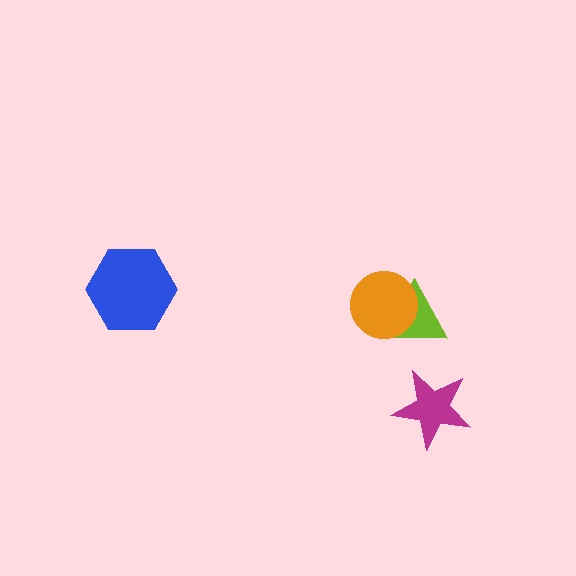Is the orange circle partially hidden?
No, no other shape covers it.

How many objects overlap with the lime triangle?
1 object overlaps with the lime triangle.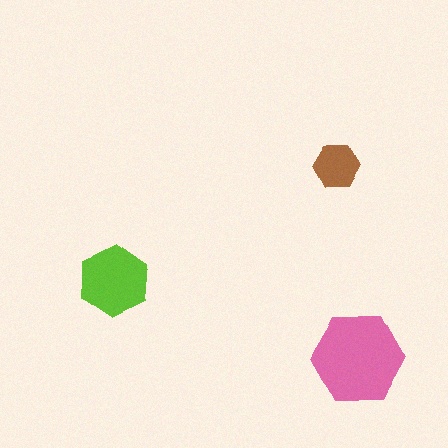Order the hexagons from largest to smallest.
the pink one, the lime one, the brown one.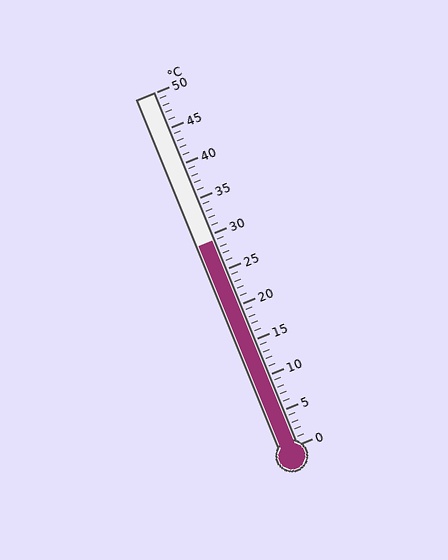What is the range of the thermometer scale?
The thermometer scale ranges from 0°C to 50°C.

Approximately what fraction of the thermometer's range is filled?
The thermometer is filled to approximately 60% of its range.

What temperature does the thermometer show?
The thermometer shows approximately 29°C.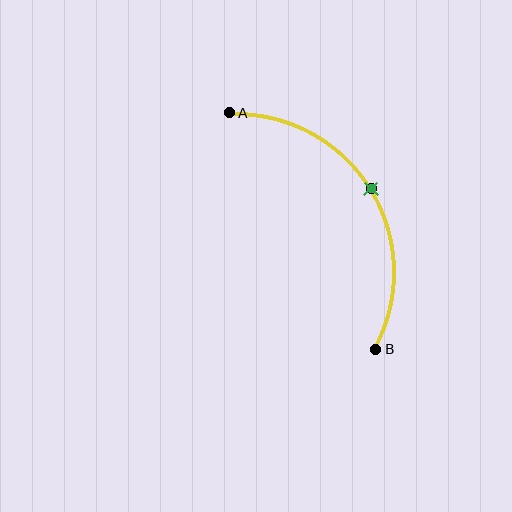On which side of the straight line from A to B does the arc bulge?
The arc bulges to the right of the straight line connecting A and B.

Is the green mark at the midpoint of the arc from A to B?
Yes. The green mark lies on the arc at equal arc-length from both A and B — it is the arc midpoint.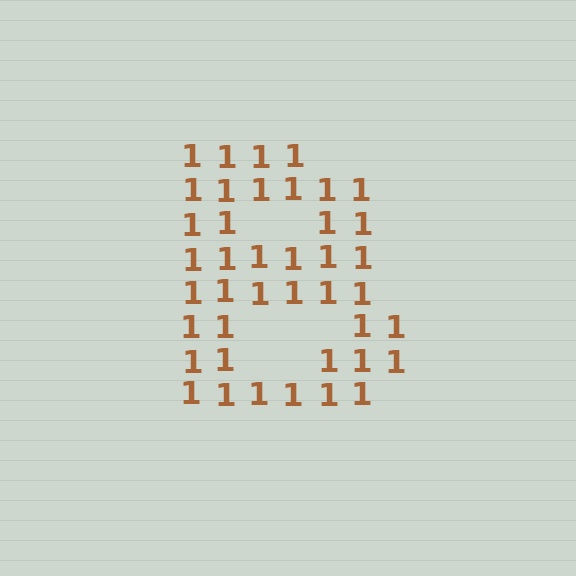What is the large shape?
The large shape is the letter B.